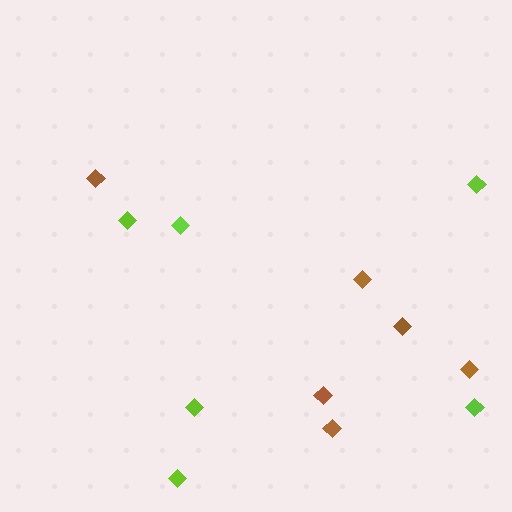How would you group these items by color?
There are 2 groups: one group of brown diamonds (6) and one group of lime diamonds (6).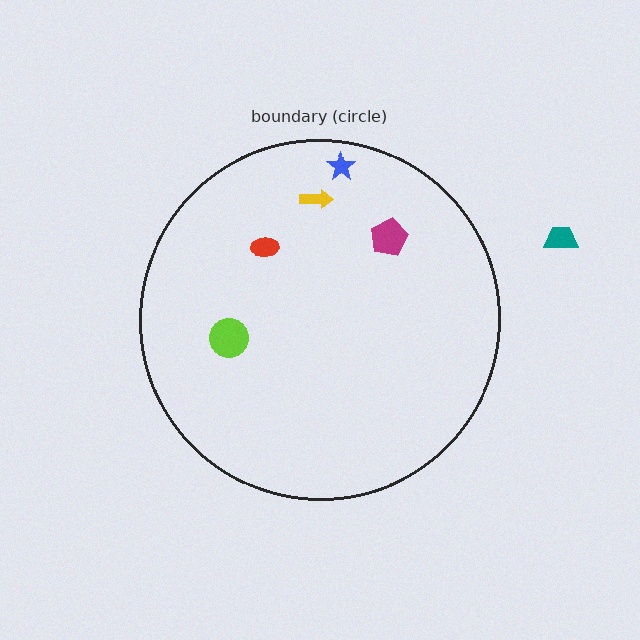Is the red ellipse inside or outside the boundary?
Inside.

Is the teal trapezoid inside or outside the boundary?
Outside.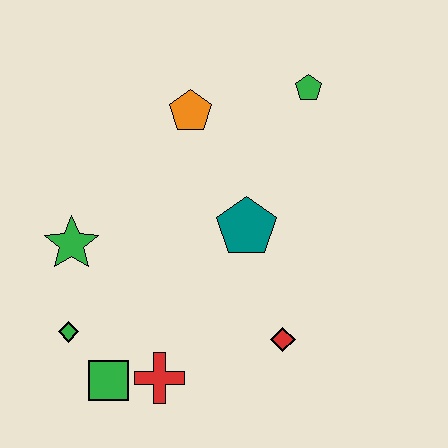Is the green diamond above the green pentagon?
No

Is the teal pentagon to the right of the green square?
Yes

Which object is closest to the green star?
The green diamond is closest to the green star.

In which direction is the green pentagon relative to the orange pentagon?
The green pentagon is to the right of the orange pentagon.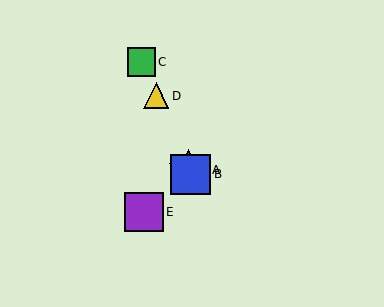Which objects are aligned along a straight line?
Objects A, B, C, D are aligned along a straight line.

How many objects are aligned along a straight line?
4 objects (A, B, C, D) are aligned along a straight line.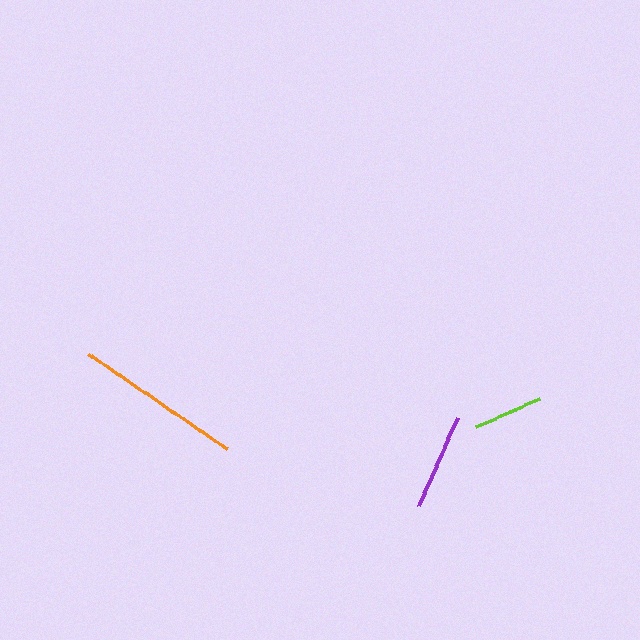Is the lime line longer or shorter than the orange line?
The orange line is longer than the lime line.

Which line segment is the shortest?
The lime line is the shortest at approximately 70 pixels.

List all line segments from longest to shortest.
From longest to shortest: orange, purple, lime.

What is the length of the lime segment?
The lime segment is approximately 70 pixels long.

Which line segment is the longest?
The orange line is the longest at approximately 167 pixels.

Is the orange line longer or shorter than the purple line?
The orange line is longer than the purple line.